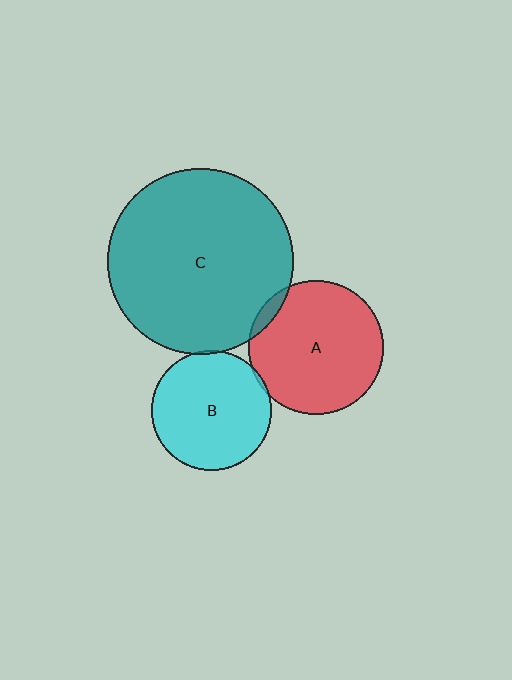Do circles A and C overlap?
Yes.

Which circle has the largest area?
Circle C (teal).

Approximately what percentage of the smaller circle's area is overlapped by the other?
Approximately 5%.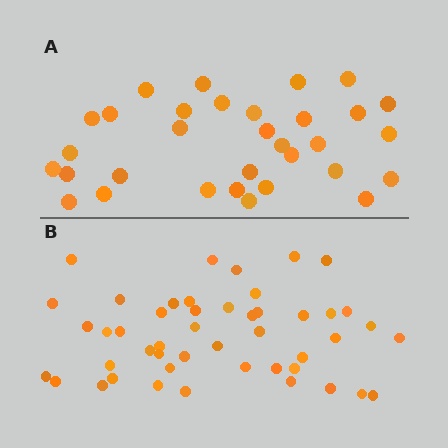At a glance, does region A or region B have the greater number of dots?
Region B (the bottom region) has more dots.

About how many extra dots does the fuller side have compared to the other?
Region B has approximately 15 more dots than region A.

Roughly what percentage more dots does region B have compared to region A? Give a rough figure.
About 45% more.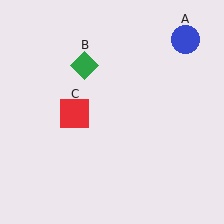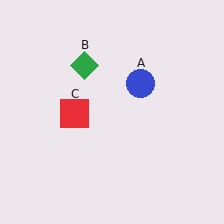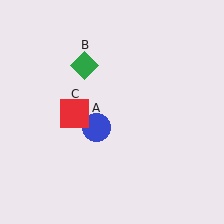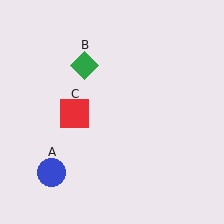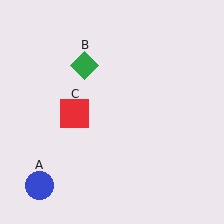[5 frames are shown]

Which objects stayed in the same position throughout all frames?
Green diamond (object B) and red square (object C) remained stationary.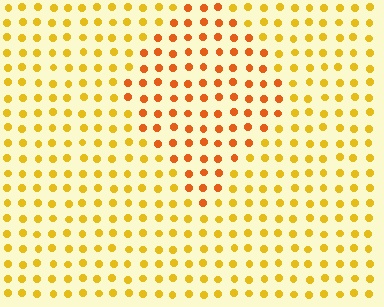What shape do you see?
I see a diamond.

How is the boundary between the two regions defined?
The boundary is defined purely by a slight shift in hue (about 28 degrees). Spacing, size, and orientation are identical on both sides.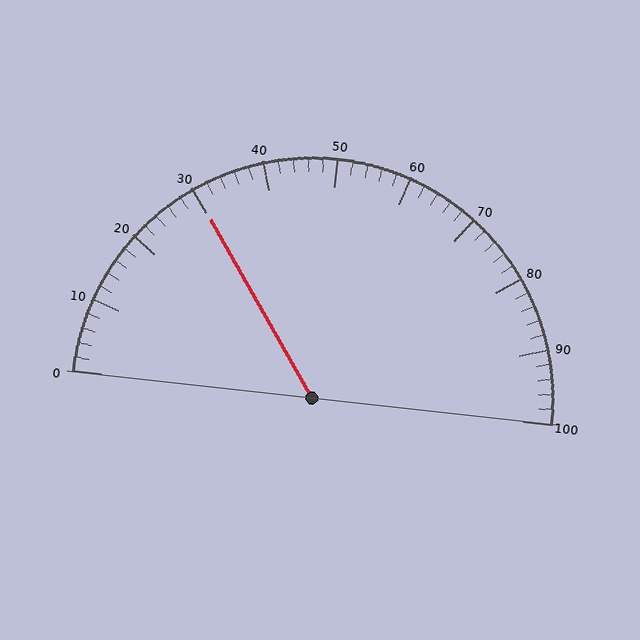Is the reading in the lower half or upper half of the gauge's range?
The reading is in the lower half of the range (0 to 100).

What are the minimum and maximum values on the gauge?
The gauge ranges from 0 to 100.